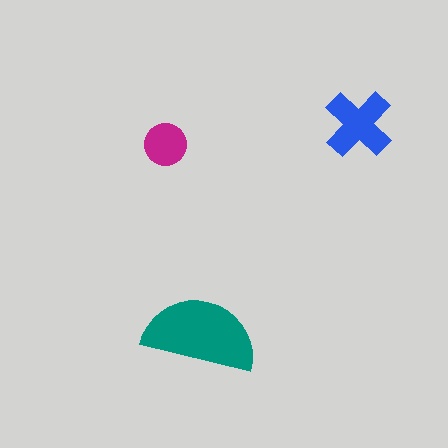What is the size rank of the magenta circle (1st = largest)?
3rd.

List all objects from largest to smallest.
The teal semicircle, the blue cross, the magenta circle.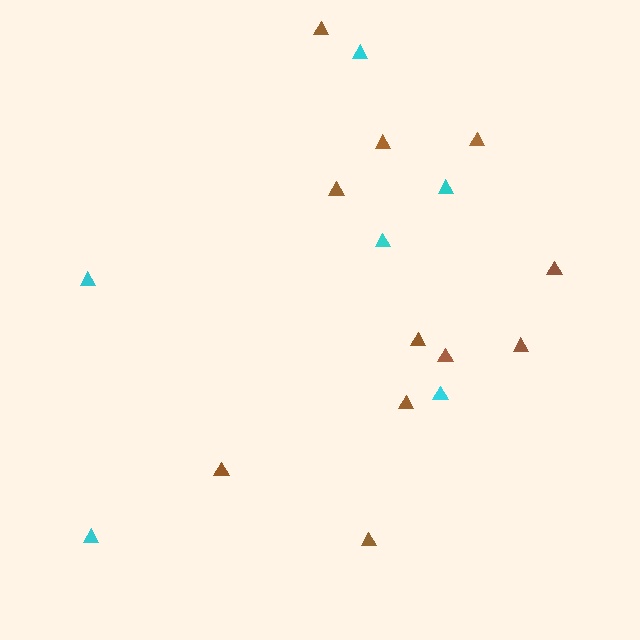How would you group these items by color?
There are 2 groups: one group of cyan triangles (6) and one group of brown triangles (11).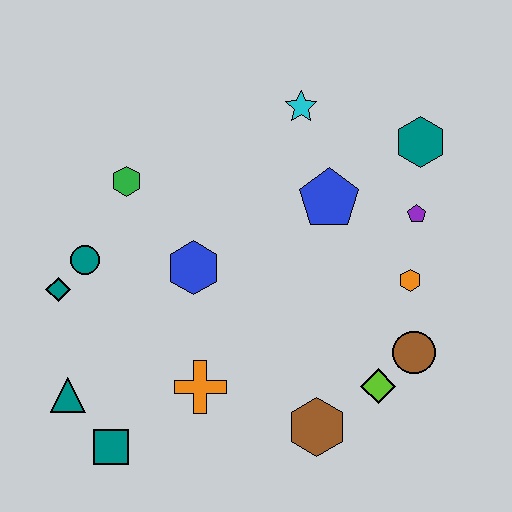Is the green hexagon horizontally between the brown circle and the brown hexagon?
No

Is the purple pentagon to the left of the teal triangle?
No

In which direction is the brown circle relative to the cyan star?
The brown circle is below the cyan star.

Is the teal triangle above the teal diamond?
No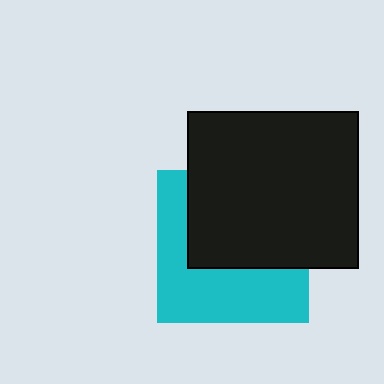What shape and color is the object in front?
The object in front is a black rectangle.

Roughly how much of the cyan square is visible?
About half of it is visible (roughly 48%).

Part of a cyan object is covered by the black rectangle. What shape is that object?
It is a square.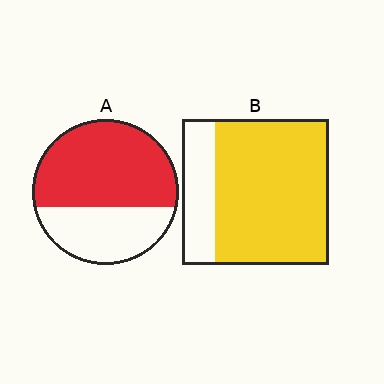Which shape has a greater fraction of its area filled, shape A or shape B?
Shape B.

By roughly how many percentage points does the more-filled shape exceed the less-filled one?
By roughly 15 percentage points (B over A).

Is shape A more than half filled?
Yes.